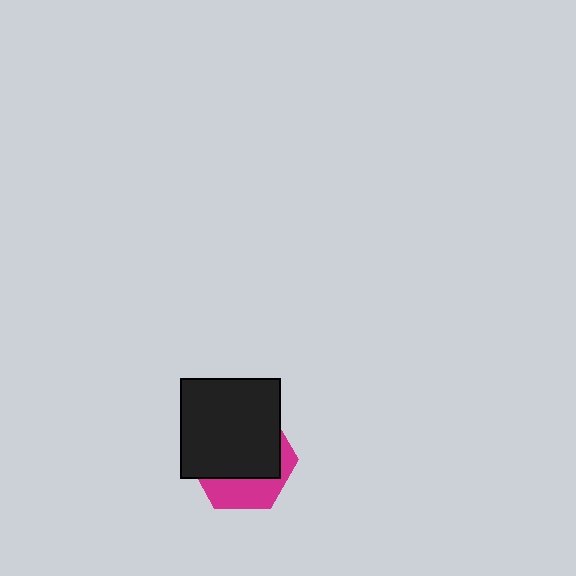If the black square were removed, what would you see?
You would see the complete magenta hexagon.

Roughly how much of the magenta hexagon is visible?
A small part of it is visible (roughly 32%).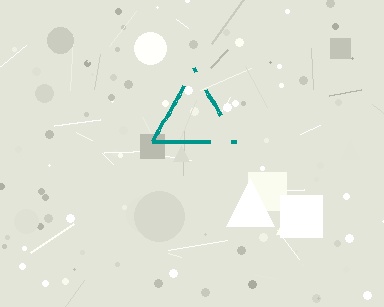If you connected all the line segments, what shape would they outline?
They would outline a triangle.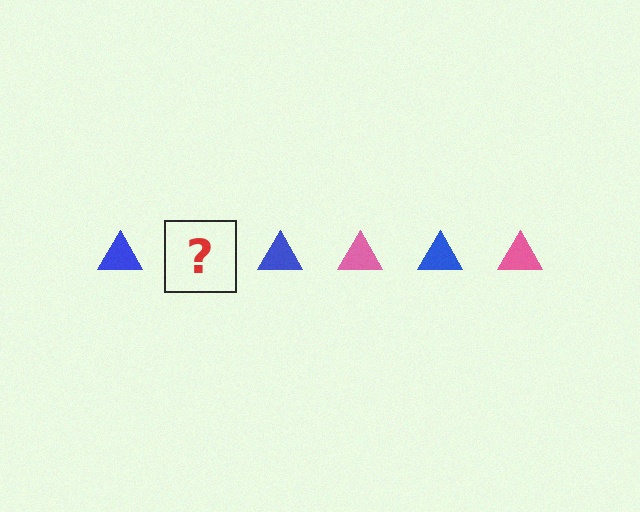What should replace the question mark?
The question mark should be replaced with a pink triangle.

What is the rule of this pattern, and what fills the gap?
The rule is that the pattern cycles through blue, pink triangles. The gap should be filled with a pink triangle.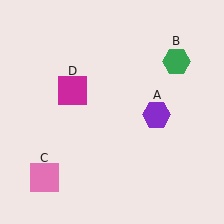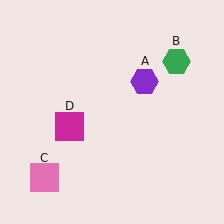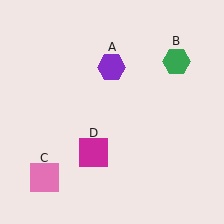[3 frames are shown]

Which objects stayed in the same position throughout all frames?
Green hexagon (object B) and pink square (object C) remained stationary.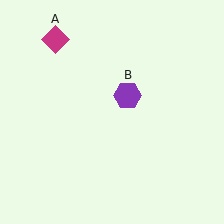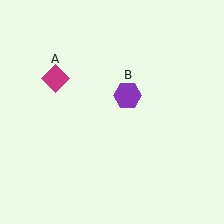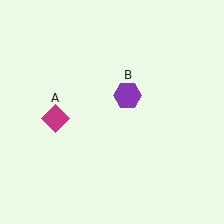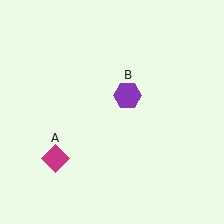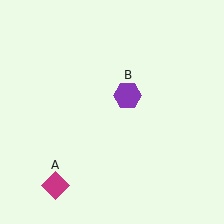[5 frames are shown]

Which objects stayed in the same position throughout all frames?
Purple hexagon (object B) remained stationary.